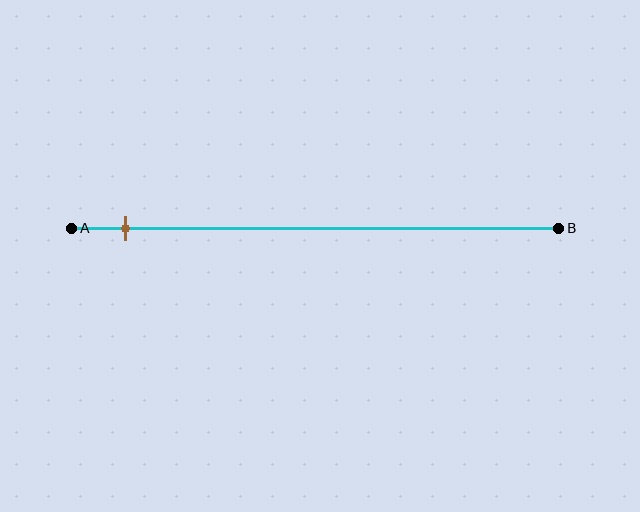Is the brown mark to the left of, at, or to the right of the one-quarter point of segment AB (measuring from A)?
The brown mark is to the left of the one-quarter point of segment AB.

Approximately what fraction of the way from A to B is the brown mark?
The brown mark is approximately 10% of the way from A to B.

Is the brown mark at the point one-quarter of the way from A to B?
No, the mark is at about 10% from A, not at the 25% one-quarter point.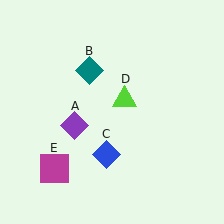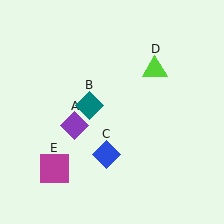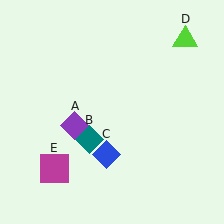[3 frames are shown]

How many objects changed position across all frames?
2 objects changed position: teal diamond (object B), lime triangle (object D).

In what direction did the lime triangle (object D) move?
The lime triangle (object D) moved up and to the right.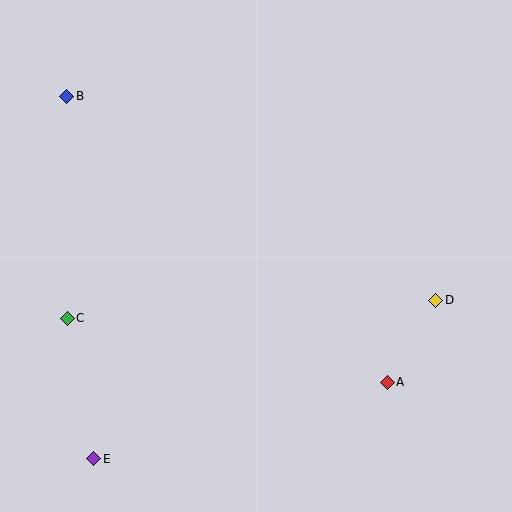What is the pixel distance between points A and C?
The distance between A and C is 326 pixels.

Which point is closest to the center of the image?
Point A at (387, 382) is closest to the center.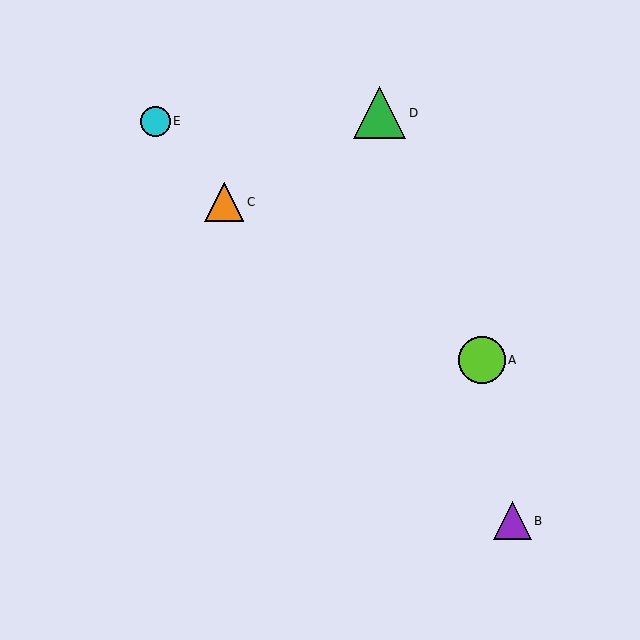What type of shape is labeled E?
Shape E is a cyan circle.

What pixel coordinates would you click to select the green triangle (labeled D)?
Click at (380, 113) to select the green triangle D.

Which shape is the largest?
The green triangle (labeled D) is the largest.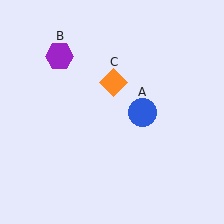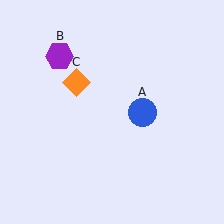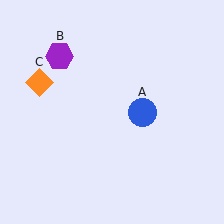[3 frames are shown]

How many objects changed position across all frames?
1 object changed position: orange diamond (object C).